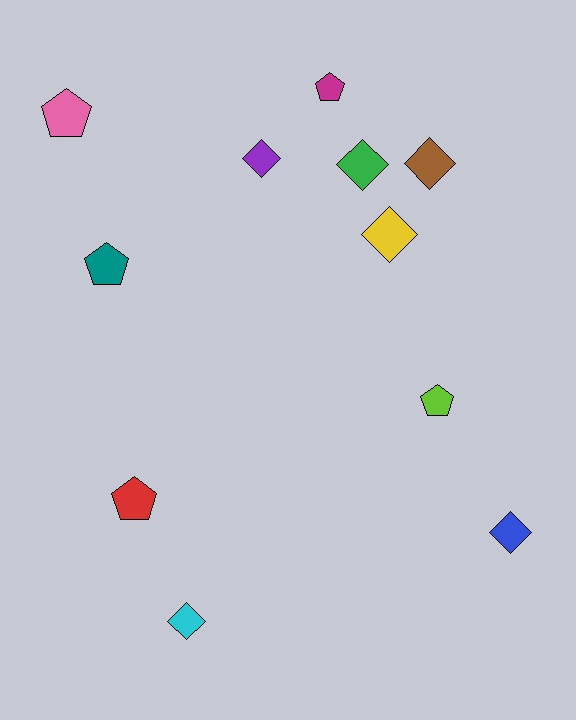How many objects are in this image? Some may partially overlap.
There are 11 objects.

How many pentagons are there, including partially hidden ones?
There are 5 pentagons.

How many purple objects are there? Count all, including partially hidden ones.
There is 1 purple object.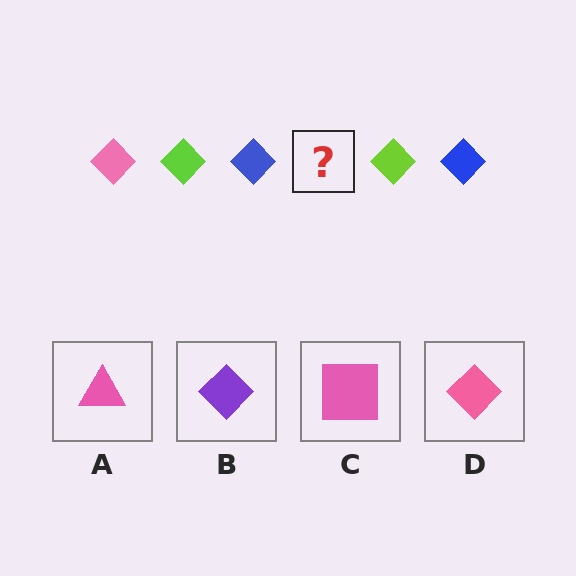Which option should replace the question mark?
Option D.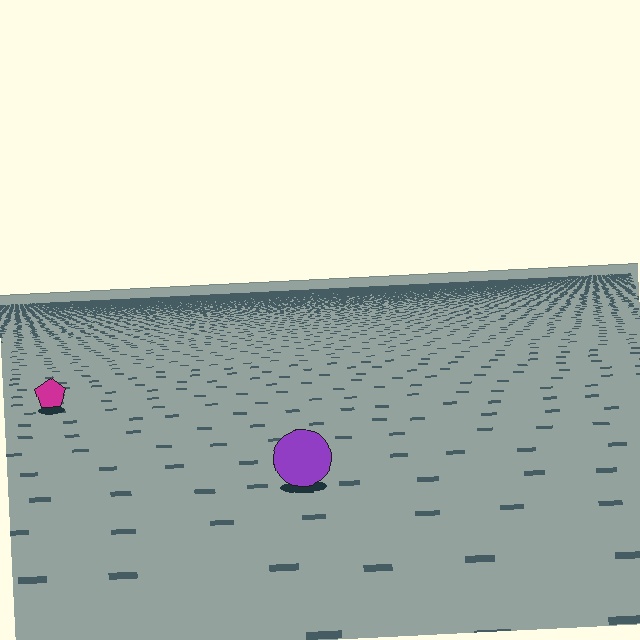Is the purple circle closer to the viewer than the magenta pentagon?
Yes. The purple circle is closer — you can tell from the texture gradient: the ground texture is coarser near it.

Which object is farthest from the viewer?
The magenta pentagon is farthest from the viewer. It appears smaller and the ground texture around it is denser.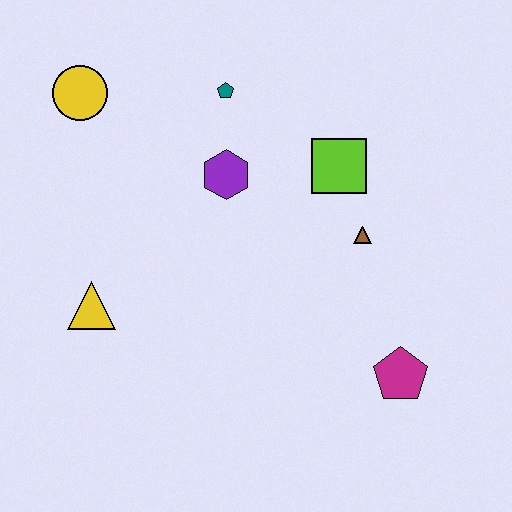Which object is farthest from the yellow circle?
The magenta pentagon is farthest from the yellow circle.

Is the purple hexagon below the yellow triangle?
No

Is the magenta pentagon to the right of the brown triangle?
Yes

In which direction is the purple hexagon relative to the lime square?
The purple hexagon is to the left of the lime square.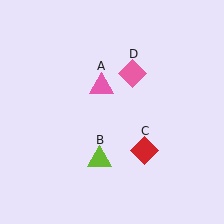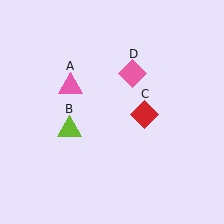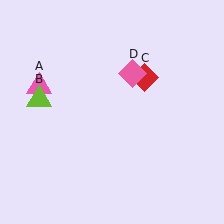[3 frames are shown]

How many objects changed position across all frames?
3 objects changed position: pink triangle (object A), lime triangle (object B), red diamond (object C).